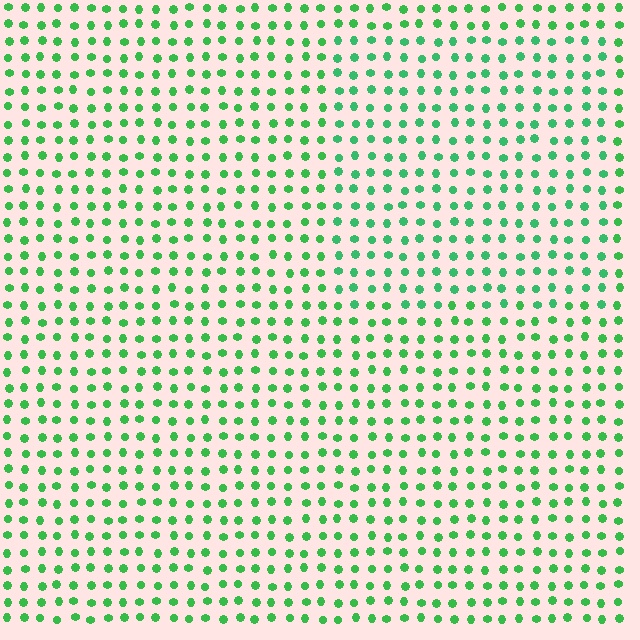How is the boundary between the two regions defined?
The boundary is defined purely by a slight shift in hue (about 16 degrees). Spacing, size, and orientation are identical on both sides.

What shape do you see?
I see a rectangle.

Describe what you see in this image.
The image is filled with small green elements in a uniform arrangement. A rectangle-shaped region is visible where the elements are tinted to a slightly different hue, forming a subtle color boundary.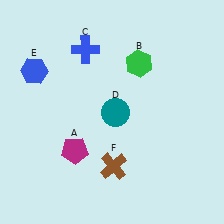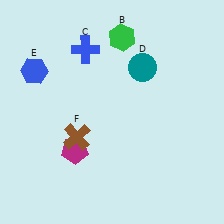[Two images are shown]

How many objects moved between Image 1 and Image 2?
3 objects moved between the two images.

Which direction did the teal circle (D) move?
The teal circle (D) moved up.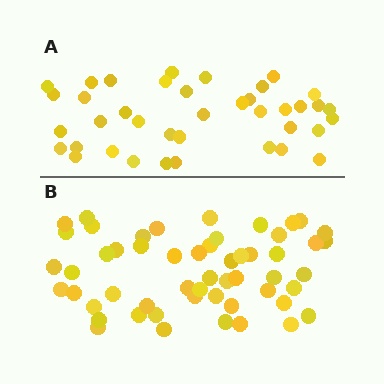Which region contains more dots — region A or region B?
Region B (the bottom region) has more dots.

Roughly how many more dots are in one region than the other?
Region B has approximately 15 more dots than region A.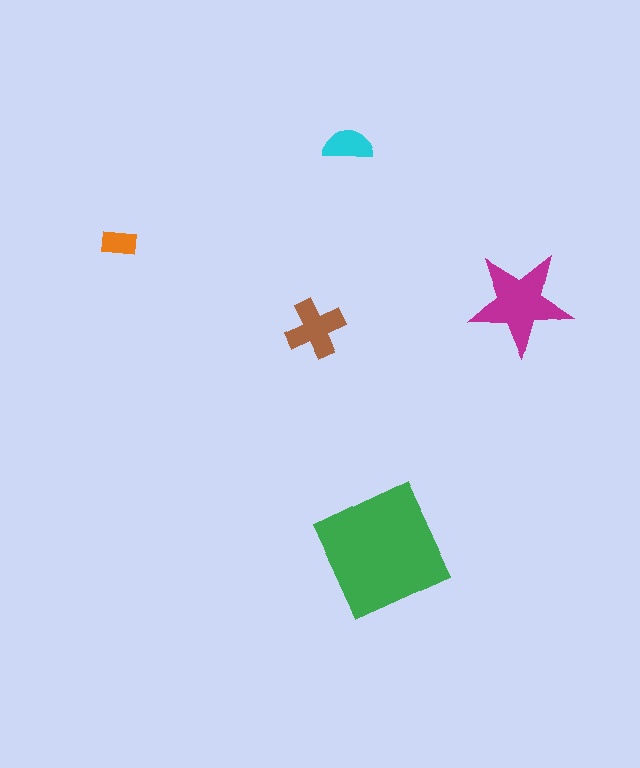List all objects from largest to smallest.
The green square, the magenta star, the brown cross, the cyan semicircle, the orange rectangle.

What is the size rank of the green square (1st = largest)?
1st.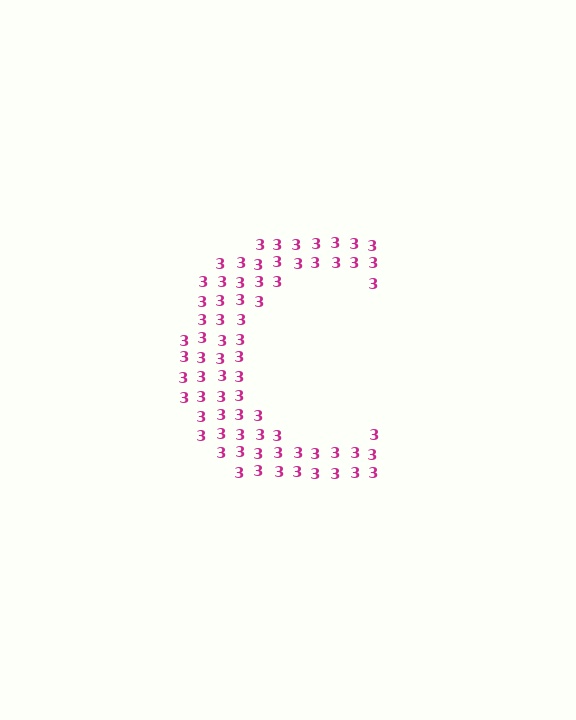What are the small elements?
The small elements are digit 3's.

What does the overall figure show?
The overall figure shows the letter C.